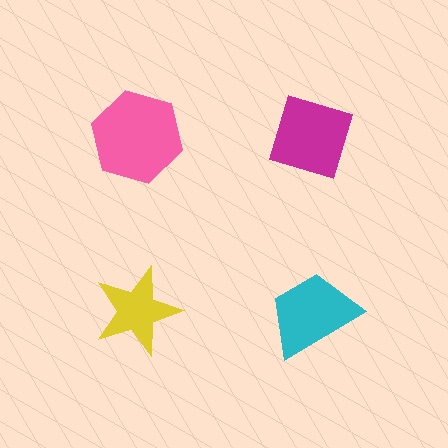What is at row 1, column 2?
A magenta diamond.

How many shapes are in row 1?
2 shapes.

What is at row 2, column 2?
A cyan trapezoid.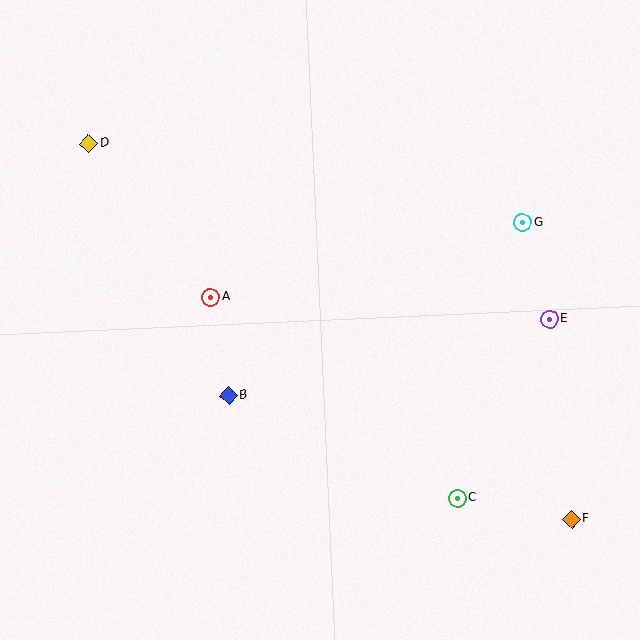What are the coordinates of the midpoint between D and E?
The midpoint between D and E is at (319, 231).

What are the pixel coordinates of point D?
Point D is at (89, 144).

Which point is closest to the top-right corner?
Point G is closest to the top-right corner.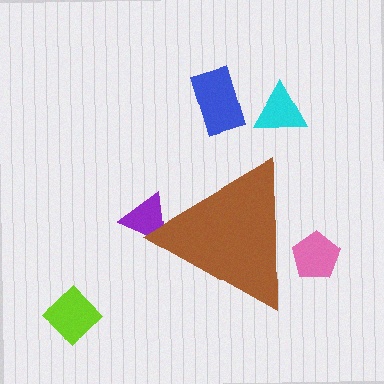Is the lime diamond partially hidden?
No, the lime diamond is fully visible.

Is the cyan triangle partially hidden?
No, the cyan triangle is fully visible.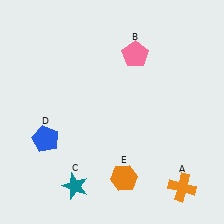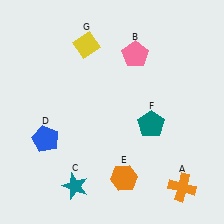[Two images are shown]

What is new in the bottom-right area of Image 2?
A teal pentagon (F) was added in the bottom-right area of Image 2.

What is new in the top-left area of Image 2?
A yellow diamond (G) was added in the top-left area of Image 2.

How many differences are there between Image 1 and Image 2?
There are 2 differences between the two images.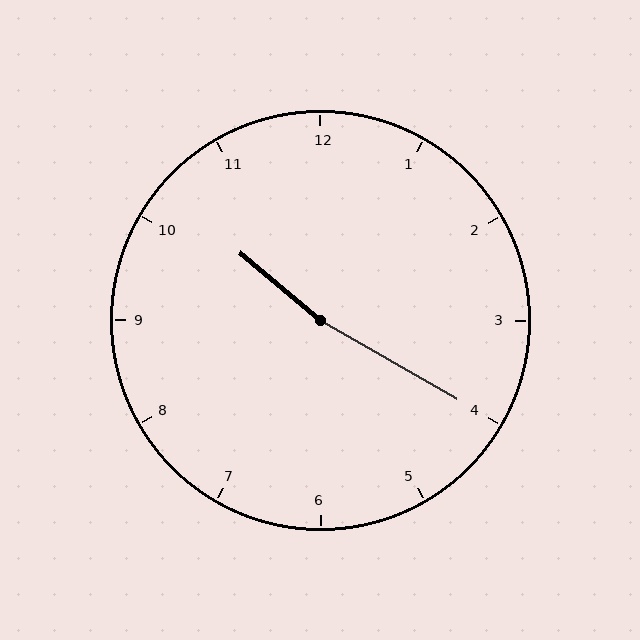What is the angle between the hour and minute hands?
Approximately 170 degrees.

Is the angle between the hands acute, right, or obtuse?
It is obtuse.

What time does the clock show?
10:20.